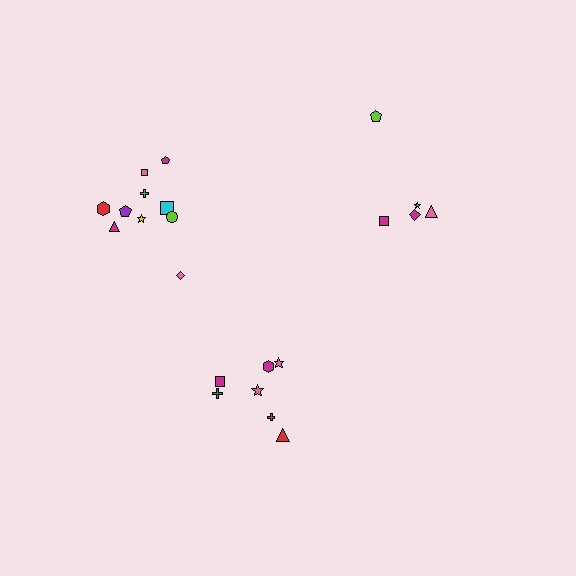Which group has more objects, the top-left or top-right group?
The top-left group.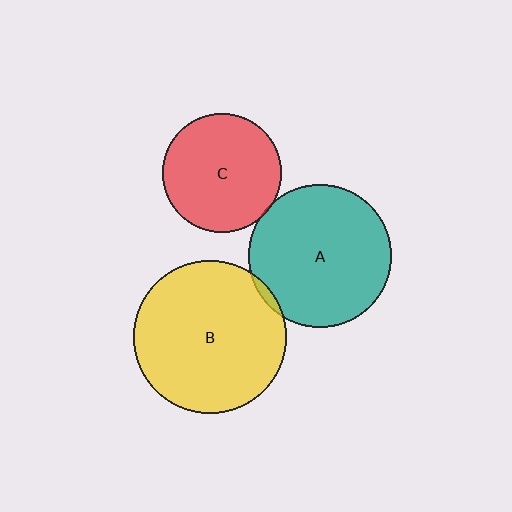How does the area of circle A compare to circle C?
Approximately 1.4 times.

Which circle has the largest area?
Circle B (yellow).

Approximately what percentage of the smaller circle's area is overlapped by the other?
Approximately 5%.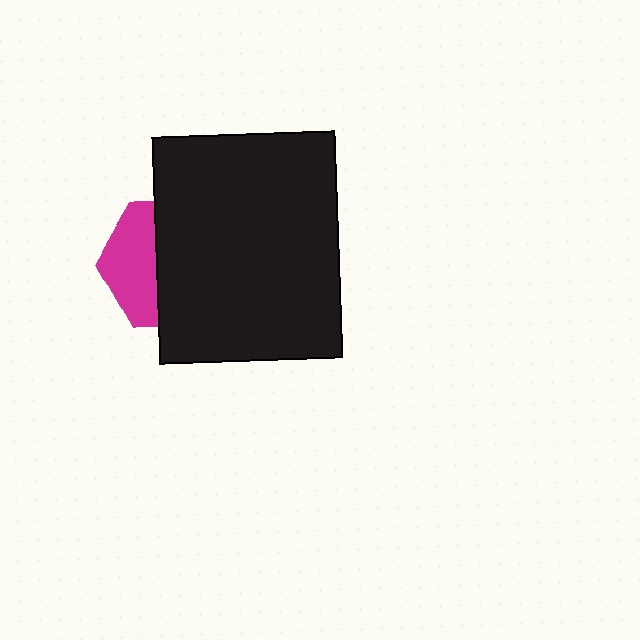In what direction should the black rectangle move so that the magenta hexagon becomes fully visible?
The black rectangle should move right. That is the shortest direction to clear the overlap and leave the magenta hexagon fully visible.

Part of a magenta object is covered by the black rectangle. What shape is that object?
It is a hexagon.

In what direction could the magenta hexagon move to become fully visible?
The magenta hexagon could move left. That would shift it out from behind the black rectangle entirely.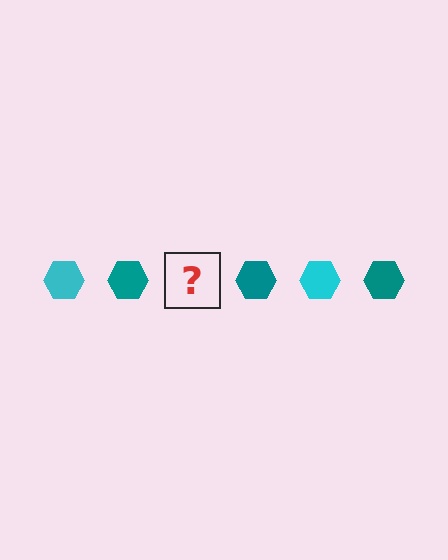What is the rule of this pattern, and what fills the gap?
The rule is that the pattern cycles through cyan, teal hexagons. The gap should be filled with a cyan hexagon.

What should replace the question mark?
The question mark should be replaced with a cyan hexagon.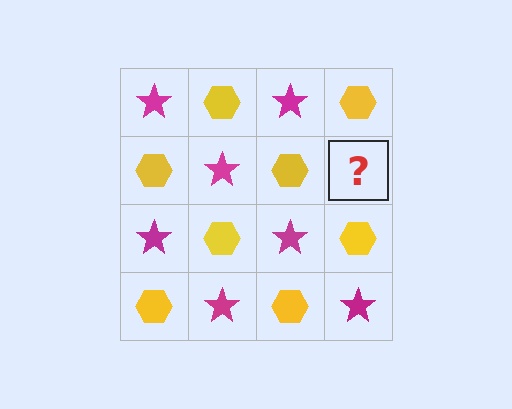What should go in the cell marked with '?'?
The missing cell should contain a magenta star.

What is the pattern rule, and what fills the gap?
The rule is that it alternates magenta star and yellow hexagon in a checkerboard pattern. The gap should be filled with a magenta star.